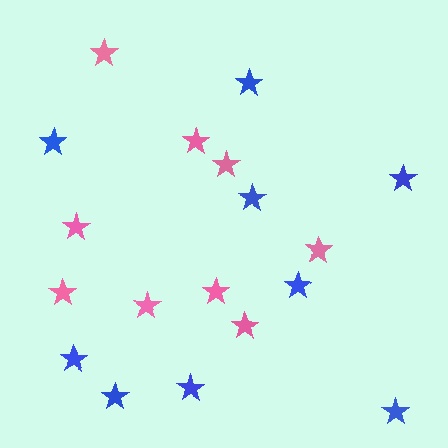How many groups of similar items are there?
There are 2 groups: one group of blue stars (9) and one group of pink stars (9).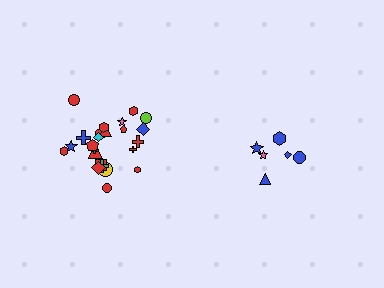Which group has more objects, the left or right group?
The left group.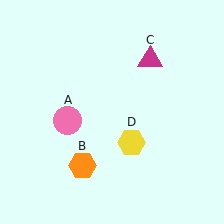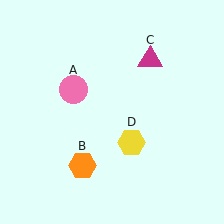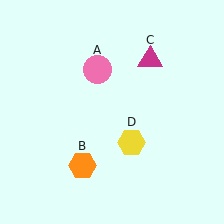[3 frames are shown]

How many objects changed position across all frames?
1 object changed position: pink circle (object A).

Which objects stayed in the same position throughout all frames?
Orange hexagon (object B) and magenta triangle (object C) and yellow hexagon (object D) remained stationary.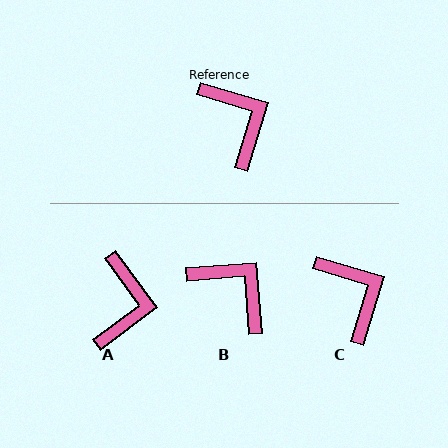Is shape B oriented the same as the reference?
No, it is off by about 22 degrees.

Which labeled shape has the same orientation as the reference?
C.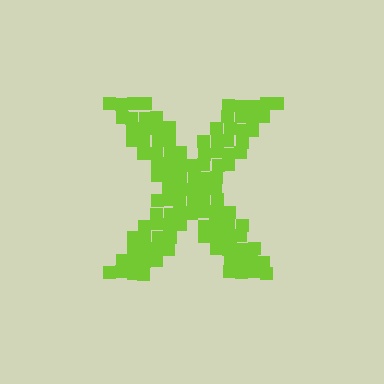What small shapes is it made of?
It is made of small squares.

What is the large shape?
The large shape is the letter X.